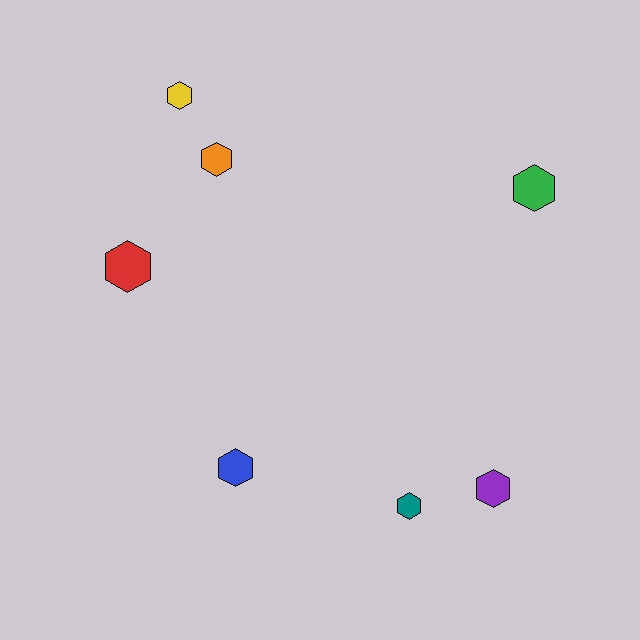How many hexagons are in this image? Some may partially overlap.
There are 7 hexagons.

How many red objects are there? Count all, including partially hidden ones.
There is 1 red object.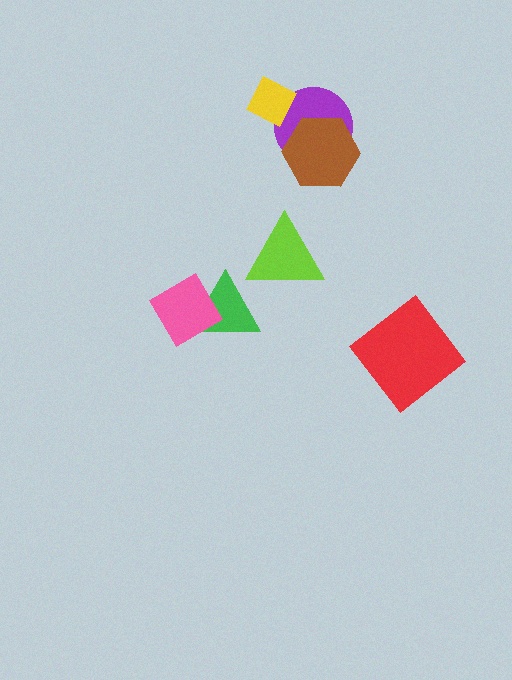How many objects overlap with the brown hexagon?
1 object overlaps with the brown hexagon.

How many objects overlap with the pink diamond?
1 object overlaps with the pink diamond.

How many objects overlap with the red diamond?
0 objects overlap with the red diamond.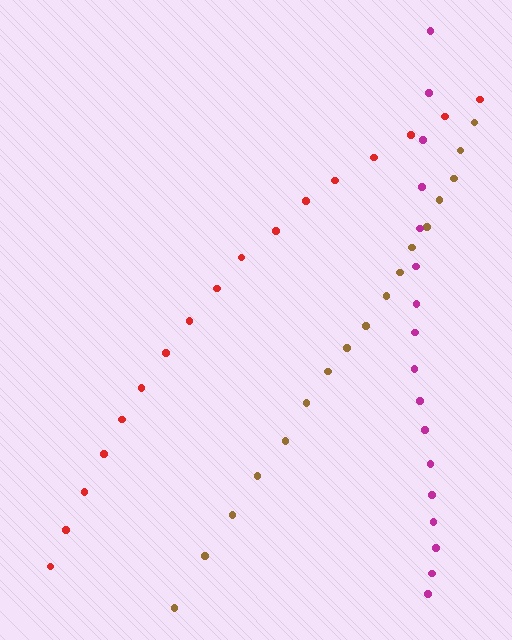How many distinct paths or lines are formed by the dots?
There are 3 distinct paths.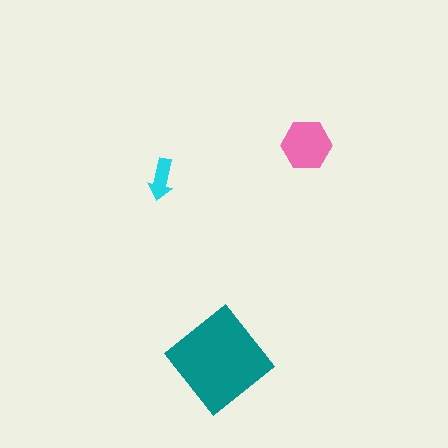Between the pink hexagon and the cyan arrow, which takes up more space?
The pink hexagon.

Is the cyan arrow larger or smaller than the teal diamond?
Smaller.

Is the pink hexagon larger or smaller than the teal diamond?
Smaller.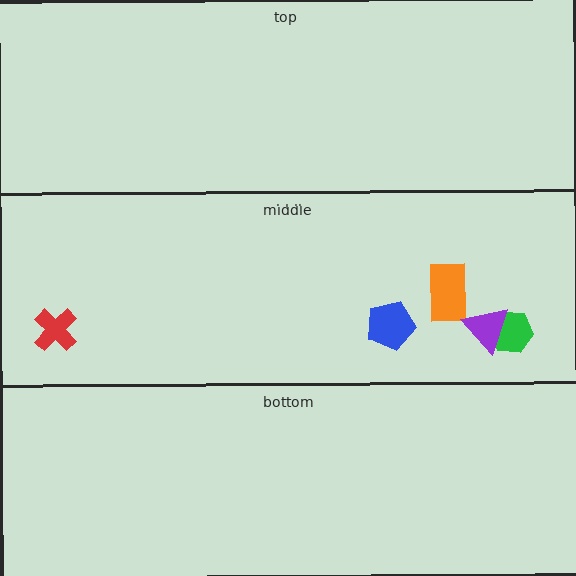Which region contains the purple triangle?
The middle region.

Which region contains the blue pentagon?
The middle region.